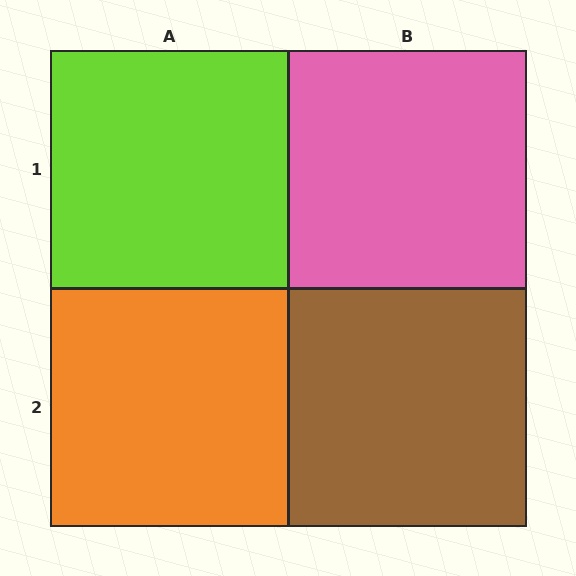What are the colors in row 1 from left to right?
Lime, pink.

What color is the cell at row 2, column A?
Orange.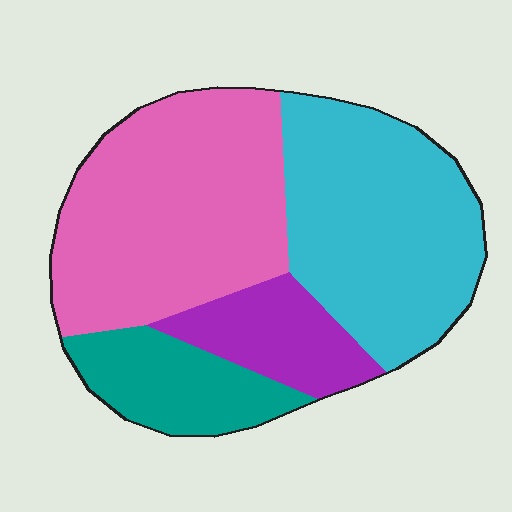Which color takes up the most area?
Pink, at roughly 40%.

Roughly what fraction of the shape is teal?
Teal takes up less than a quarter of the shape.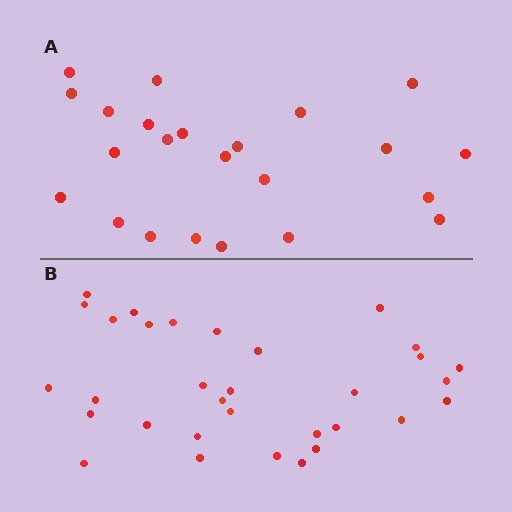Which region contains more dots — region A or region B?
Region B (the bottom region) has more dots.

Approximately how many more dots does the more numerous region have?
Region B has roughly 8 or so more dots than region A.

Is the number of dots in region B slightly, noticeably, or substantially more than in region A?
Region B has noticeably more, but not dramatically so. The ratio is roughly 1.4 to 1.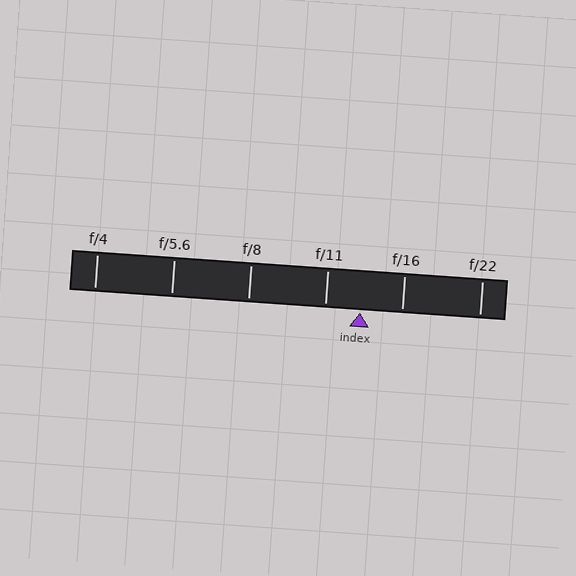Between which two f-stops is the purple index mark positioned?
The index mark is between f/11 and f/16.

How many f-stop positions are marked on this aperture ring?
There are 6 f-stop positions marked.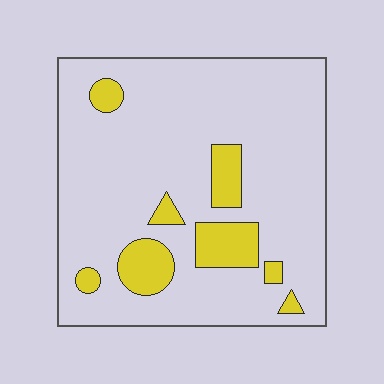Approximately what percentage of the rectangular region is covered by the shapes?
Approximately 15%.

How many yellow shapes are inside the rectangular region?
8.